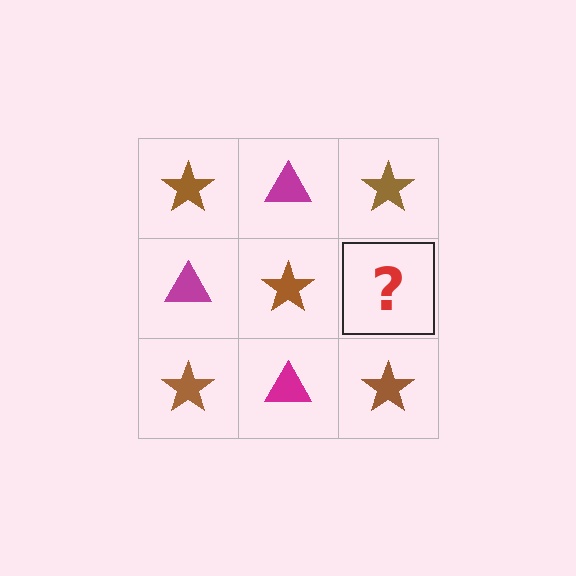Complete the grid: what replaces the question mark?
The question mark should be replaced with a magenta triangle.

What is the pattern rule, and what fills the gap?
The rule is that it alternates brown star and magenta triangle in a checkerboard pattern. The gap should be filled with a magenta triangle.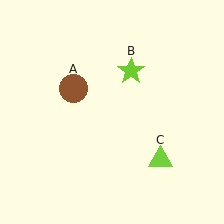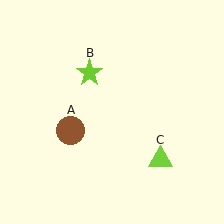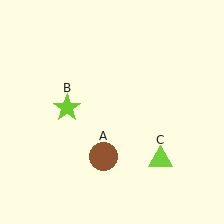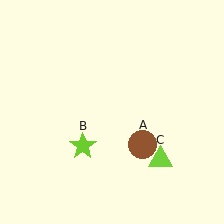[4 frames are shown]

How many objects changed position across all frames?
2 objects changed position: brown circle (object A), lime star (object B).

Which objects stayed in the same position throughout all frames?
Lime triangle (object C) remained stationary.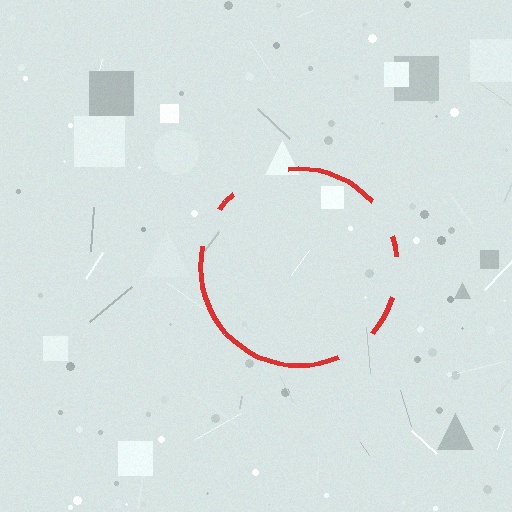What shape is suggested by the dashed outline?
The dashed outline suggests a circle.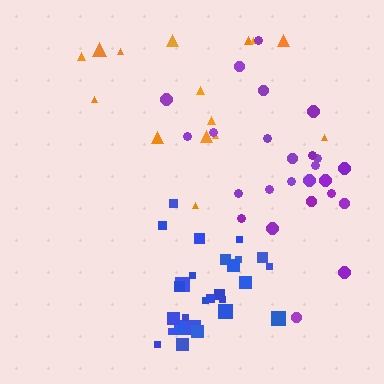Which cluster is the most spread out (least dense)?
Orange.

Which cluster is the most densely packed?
Blue.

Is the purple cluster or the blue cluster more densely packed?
Blue.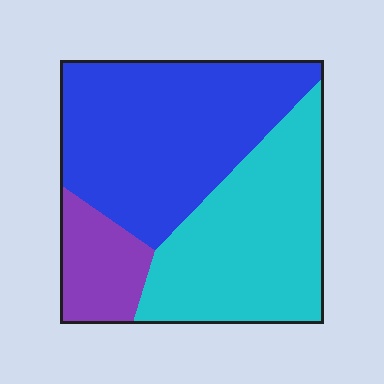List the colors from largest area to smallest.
From largest to smallest: blue, cyan, purple.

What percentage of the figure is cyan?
Cyan takes up between a third and a half of the figure.